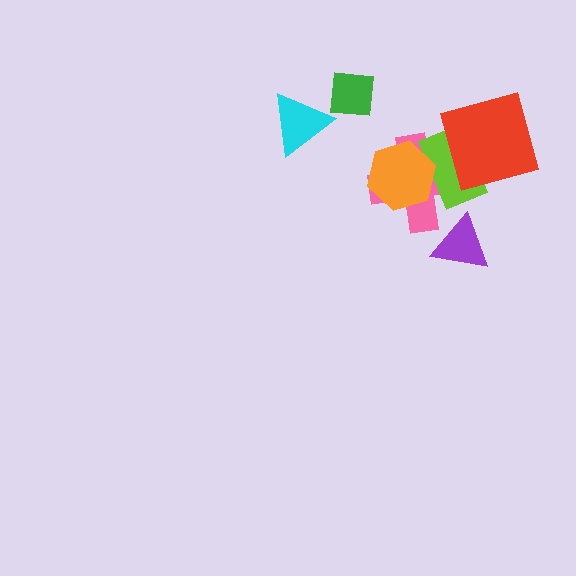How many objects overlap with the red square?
1 object overlaps with the red square.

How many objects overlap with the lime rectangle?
3 objects overlap with the lime rectangle.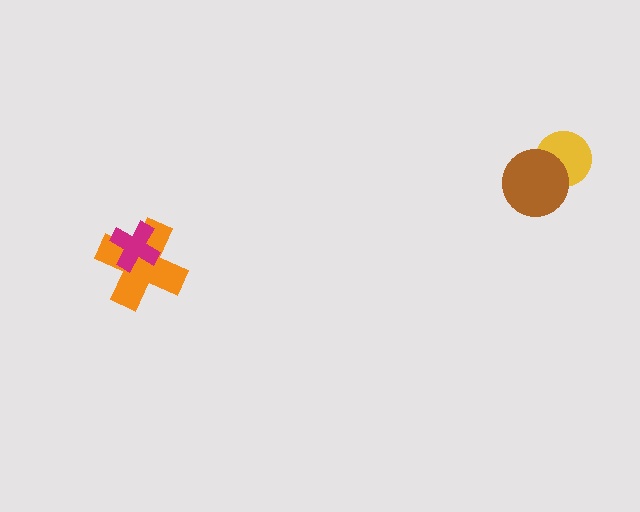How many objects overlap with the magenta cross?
1 object overlaps with the magenta cross.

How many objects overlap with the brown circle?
1 object overlaps with the brown circle.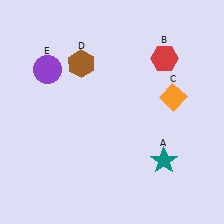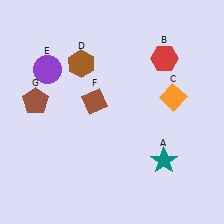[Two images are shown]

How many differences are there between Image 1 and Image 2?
There are 2 differences between the two images.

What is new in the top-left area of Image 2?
A brown diamond (F) was added in the top-left area of Image 2.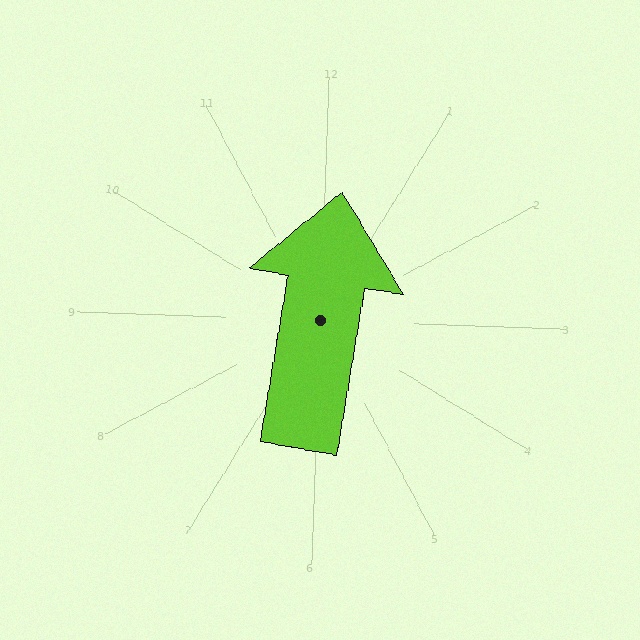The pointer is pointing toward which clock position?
Roughly 12 o'clock.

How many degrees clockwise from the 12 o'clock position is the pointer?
Approximately 8 degrees.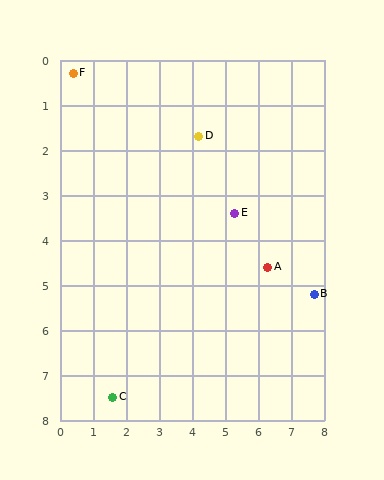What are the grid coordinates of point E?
Point E is at approximately (5.3, 3.4).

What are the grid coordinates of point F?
Point F is at approximately (0.4, 0.3).